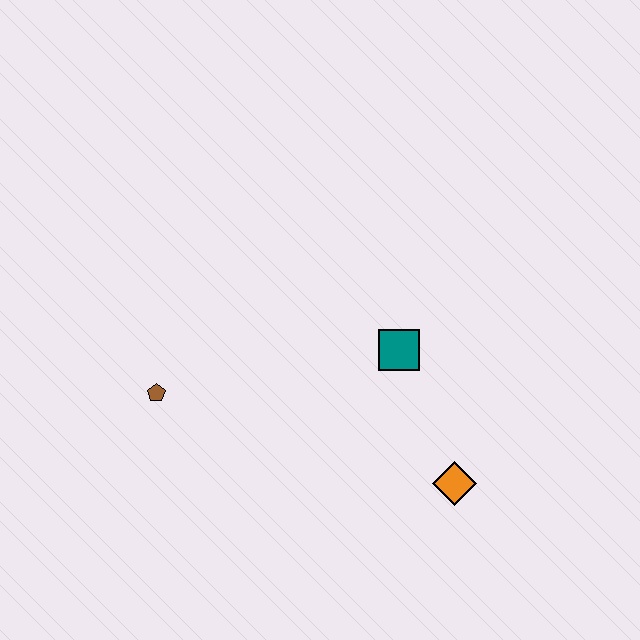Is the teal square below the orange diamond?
No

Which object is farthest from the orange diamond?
The brown pentagon is farthest from the orange diamond.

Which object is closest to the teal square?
The orange diamond is closest to the teal square.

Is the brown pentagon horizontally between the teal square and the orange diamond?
No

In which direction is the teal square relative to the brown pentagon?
The teal square is to the right of the brown pentagon.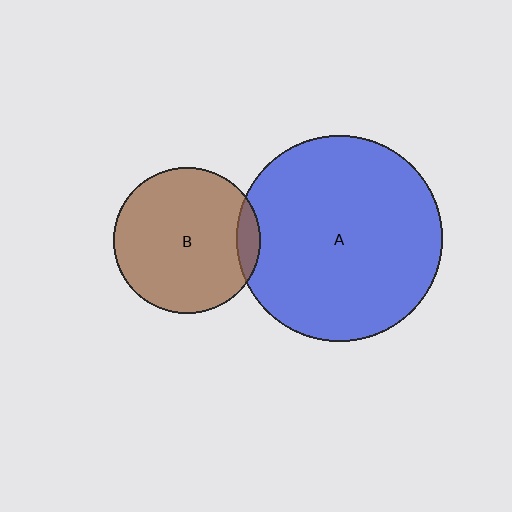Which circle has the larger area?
Circle A (blue).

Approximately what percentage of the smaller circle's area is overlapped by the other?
Approximately 10%.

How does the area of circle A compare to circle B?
Approximately 2.0 times.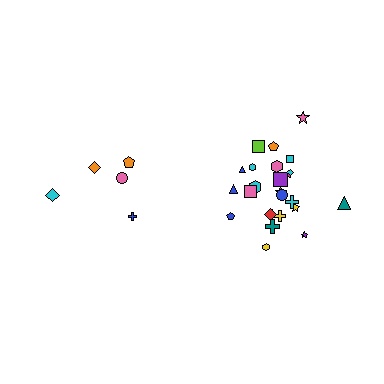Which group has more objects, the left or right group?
The right group.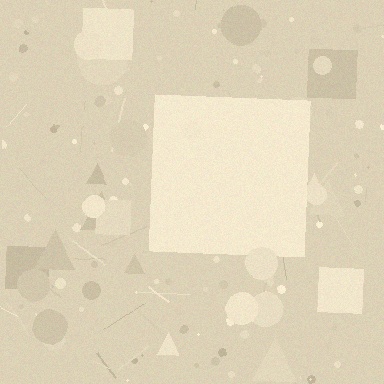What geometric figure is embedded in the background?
A square is embedded in the background.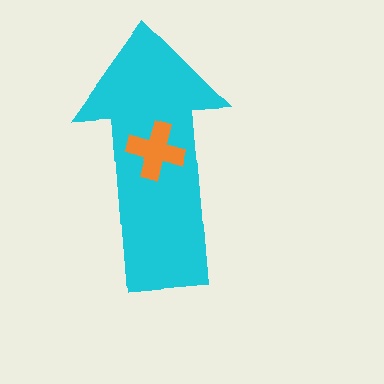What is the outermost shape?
The cyan arrow.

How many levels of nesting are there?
2.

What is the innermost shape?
The orange cross.